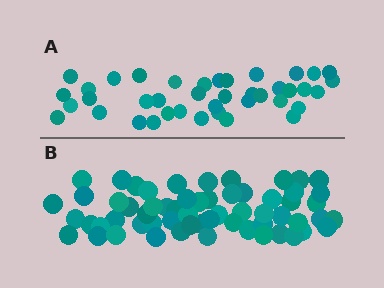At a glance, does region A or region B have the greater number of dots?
Region B (the bottom region) has more dots.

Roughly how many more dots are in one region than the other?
Region B has approximately 20 more dots than region A.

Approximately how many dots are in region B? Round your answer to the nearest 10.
About 60 dots.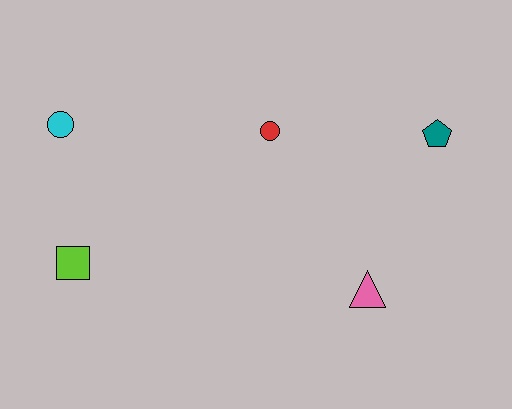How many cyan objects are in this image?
There is 1 cyan object.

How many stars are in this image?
There are no stars.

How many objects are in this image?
There are 5 objects.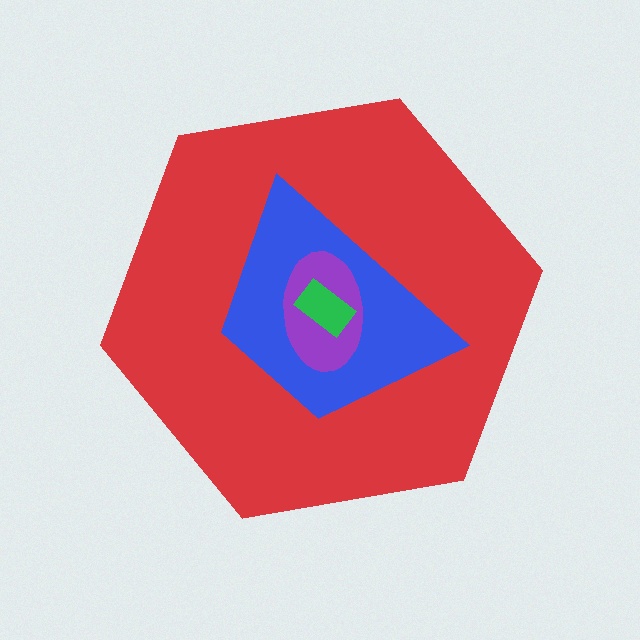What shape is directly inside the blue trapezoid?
The purple ellipse.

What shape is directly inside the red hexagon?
The blue trapezoid.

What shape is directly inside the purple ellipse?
The green rectangle.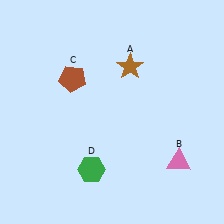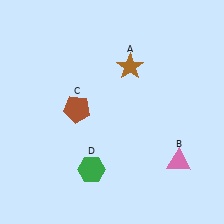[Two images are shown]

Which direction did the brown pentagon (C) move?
The brown pentagon (C) moved down.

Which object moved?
The brown pentagon (C) moved down.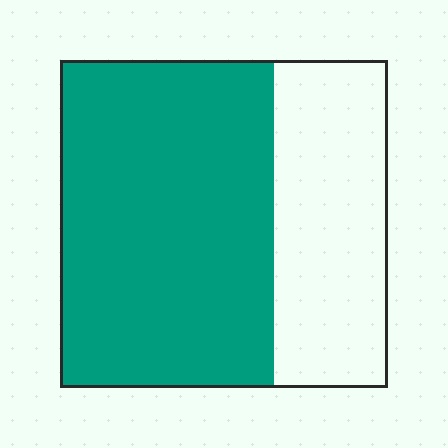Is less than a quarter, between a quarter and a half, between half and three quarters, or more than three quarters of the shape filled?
Between half and three quarters.